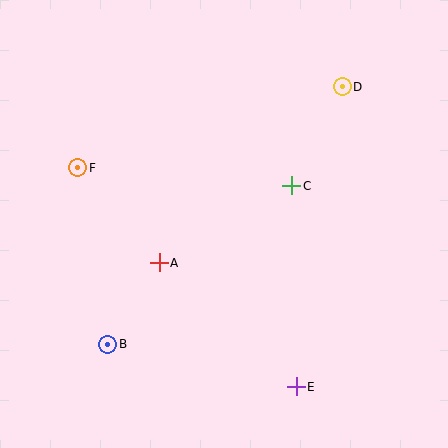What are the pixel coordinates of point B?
Point B is at (108, 344).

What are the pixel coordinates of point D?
Point D is at (342, 87).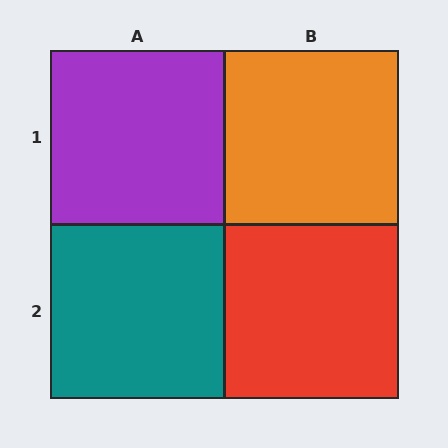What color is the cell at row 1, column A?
Purple.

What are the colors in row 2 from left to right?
Teal, red.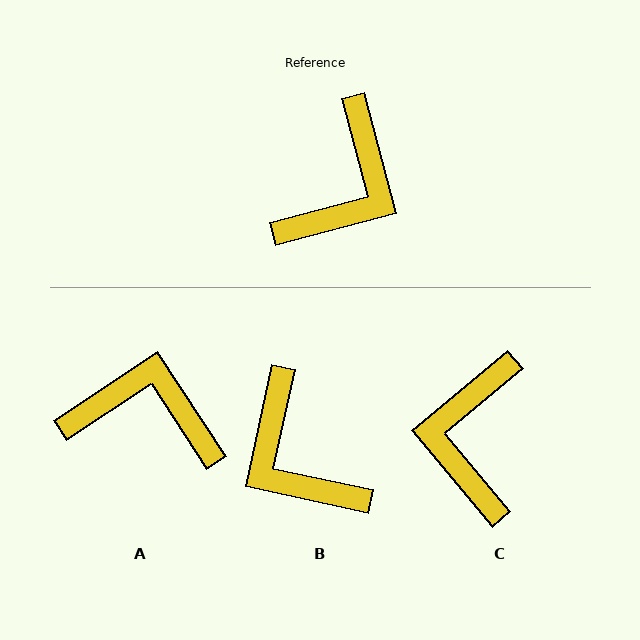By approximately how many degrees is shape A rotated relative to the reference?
Approximately 108 degrees counter-clockwise.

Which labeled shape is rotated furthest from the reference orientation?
C, about 155 degrees away.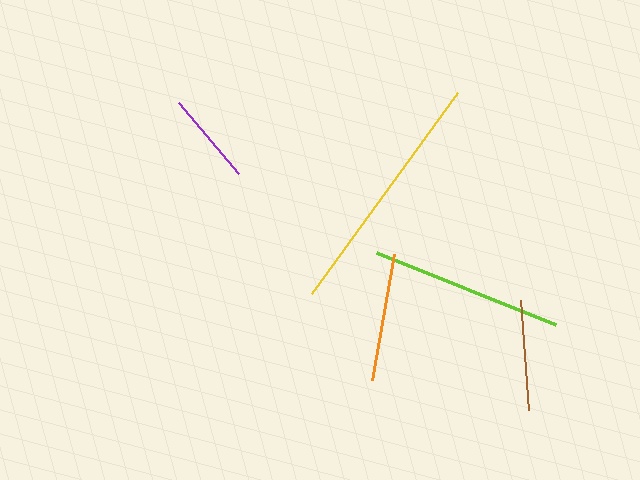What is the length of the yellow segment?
The yellow segment is approximately 249 pixels long.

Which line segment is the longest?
The yellow line is the longest at approximately 249 pixels.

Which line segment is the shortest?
The purple line is the shortest at approximately 93 pixels.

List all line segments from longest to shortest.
From longest to shortest: yellow, lime, orange, brown, purple.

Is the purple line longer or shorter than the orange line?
The orange line is longer than the purple line.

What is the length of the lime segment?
The lime segment is approximately 194 pixels long.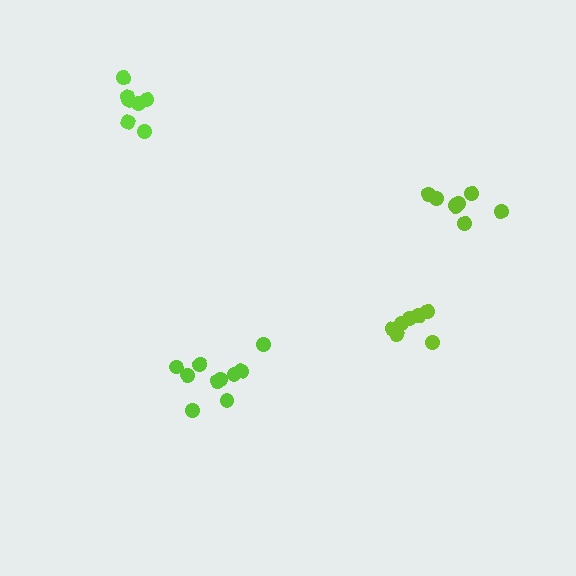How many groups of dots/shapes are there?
There are 4 groups.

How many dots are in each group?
Group 1: 7 dots, Group 2: 7 dots, Group 3: 7 dots, Group 4: 10 dots (31 total).